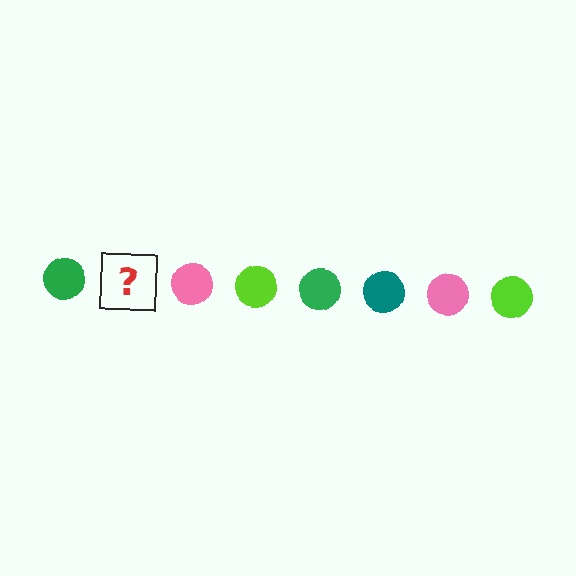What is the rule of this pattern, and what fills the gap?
The rule is that the pattern cycles through green, teal, pink, lime circles. The gap should be filled with a teal circle.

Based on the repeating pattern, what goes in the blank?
The blank should be a teal circle.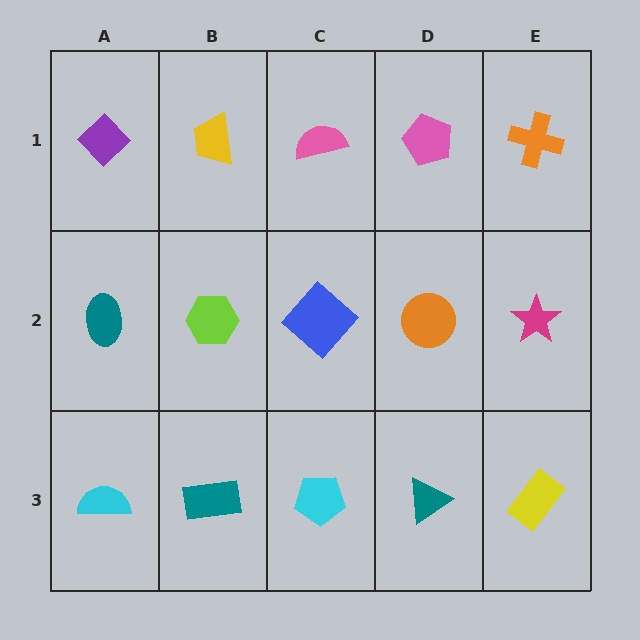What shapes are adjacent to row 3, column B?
A lime hexagon (row 2, column B), a cyan semicircle (row 3, column A), a cyan pentagon (row 3, column C).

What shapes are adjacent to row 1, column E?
A magenta star (row 2, column E), a pink pentagon (row 1, column D).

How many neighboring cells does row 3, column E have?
2.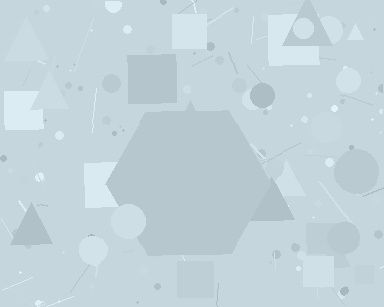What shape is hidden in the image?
A hexagon is hidden in the image.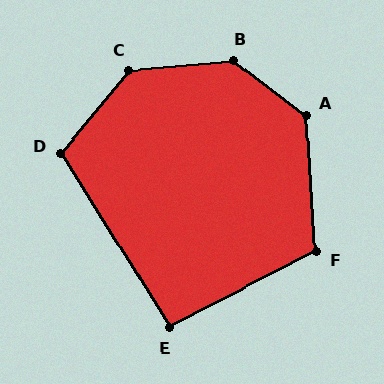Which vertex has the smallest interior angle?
E, at approximately 95 degrees.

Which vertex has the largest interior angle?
B, at approximately 138 degrees.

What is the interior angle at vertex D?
Approximately 108 degrees (obtuse).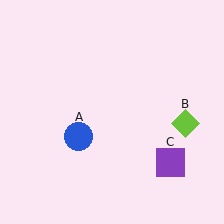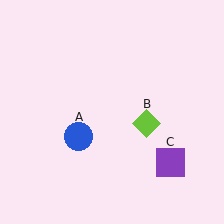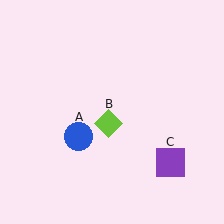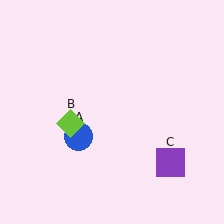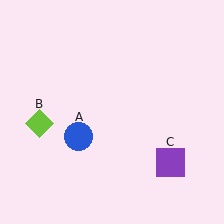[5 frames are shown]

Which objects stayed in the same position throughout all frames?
Blue circle (object A) and purple square (object C) remained stationary.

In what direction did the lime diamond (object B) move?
The lime diamond (object B) moved left.